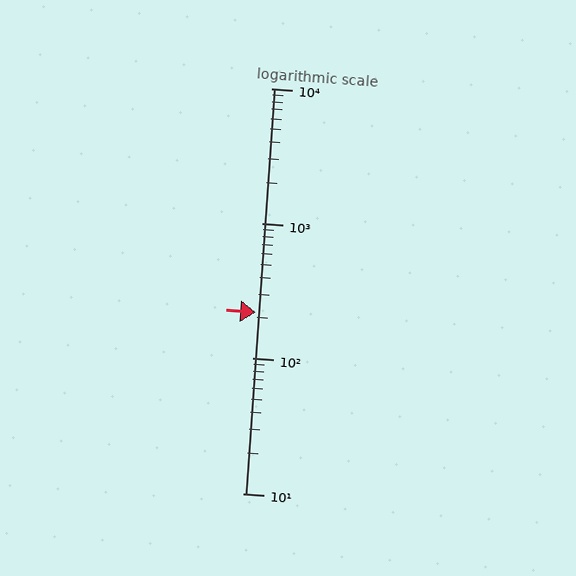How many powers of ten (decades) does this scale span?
The scale spans 3 decades, from 10 to 10000.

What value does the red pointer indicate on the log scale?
The pointer indicates approximately 220.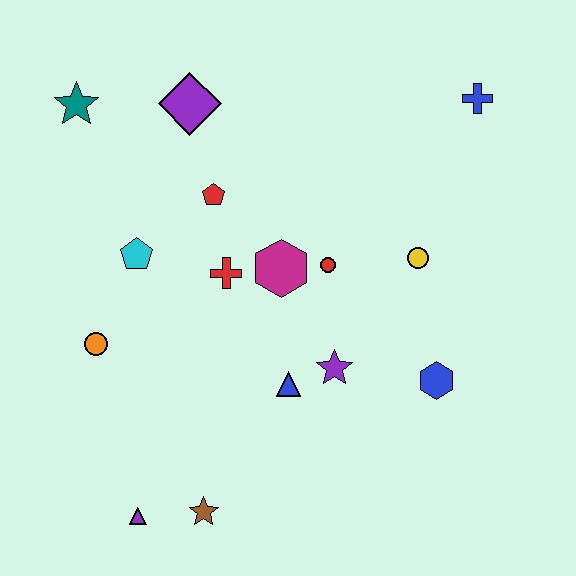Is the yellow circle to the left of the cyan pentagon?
No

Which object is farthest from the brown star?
The blue cross is farthest from the brown star.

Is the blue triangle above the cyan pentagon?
No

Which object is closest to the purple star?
The blue triangle is closest to the purple star.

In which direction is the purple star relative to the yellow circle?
The purple star is below the yellow circle.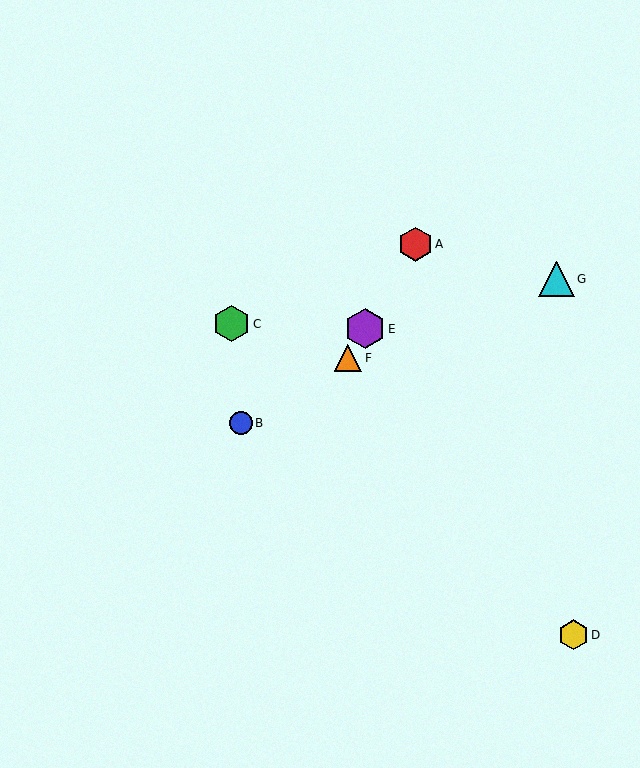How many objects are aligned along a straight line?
3 objects (A, E, F) are aligned along a straight line.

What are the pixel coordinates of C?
Object C is at (231, 324).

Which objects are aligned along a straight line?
Objects A, E, F are aligned along a straight line.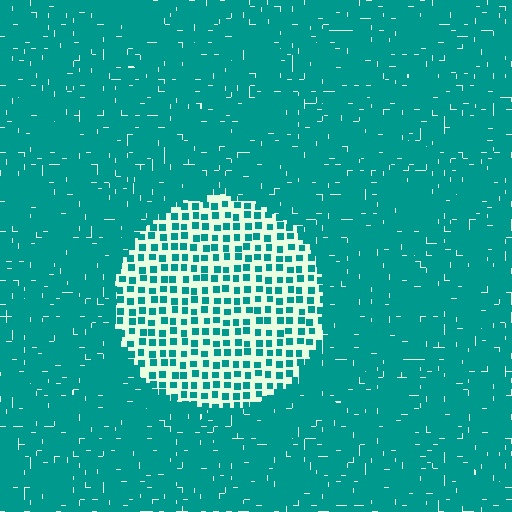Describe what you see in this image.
The image contains small teal elements arranged at two different densities. A circle-shaped region is visible where the elements are less densely packed than the surrounding area.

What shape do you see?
I see a circle.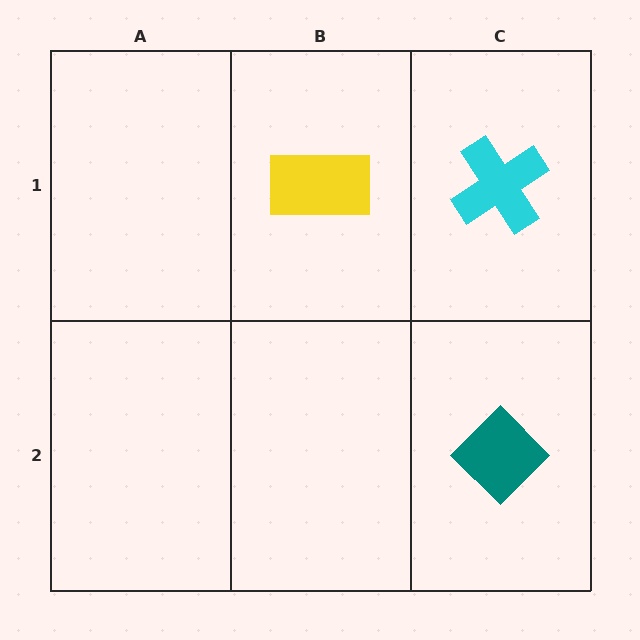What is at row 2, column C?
A teal diamond.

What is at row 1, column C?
A cyan cross.